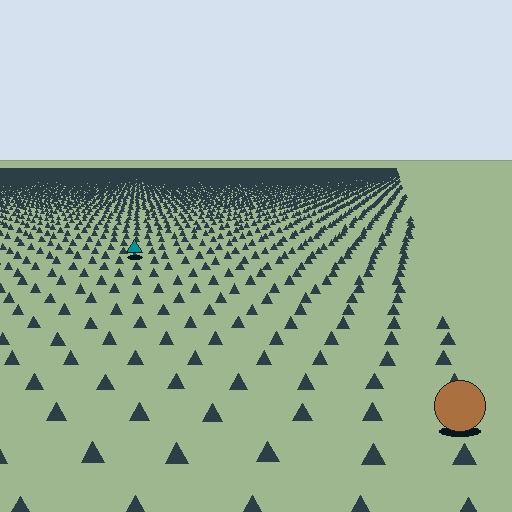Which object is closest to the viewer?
The brown circle is closest. The texture marks near it are larger and more spread out.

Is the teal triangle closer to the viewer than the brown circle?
No. The brown circle is closer — you can tell from the texture gradient: the ground texture is coarser near it.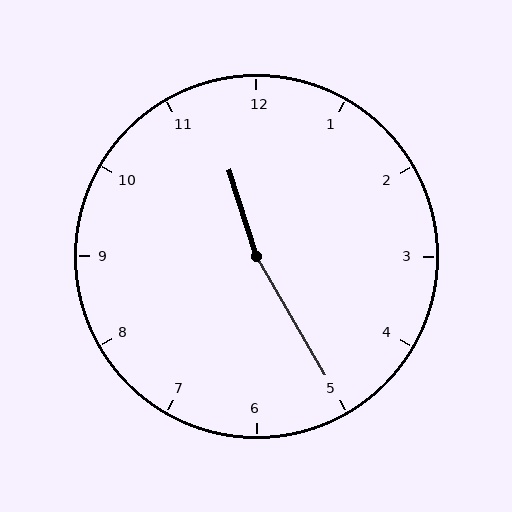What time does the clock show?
11:25.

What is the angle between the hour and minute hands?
Approximately 168 degrees.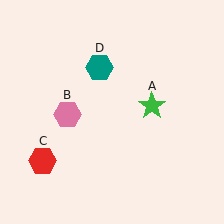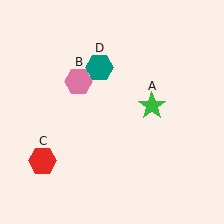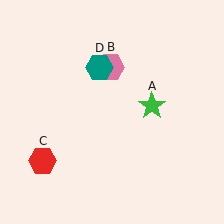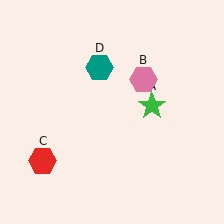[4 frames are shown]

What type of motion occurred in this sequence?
The pink hexagon (object B) rotated clockwise around the center of the scene.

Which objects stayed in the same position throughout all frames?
Green star (object A) and red hexagon (object C) and teal hexagon (object D) remained stationary.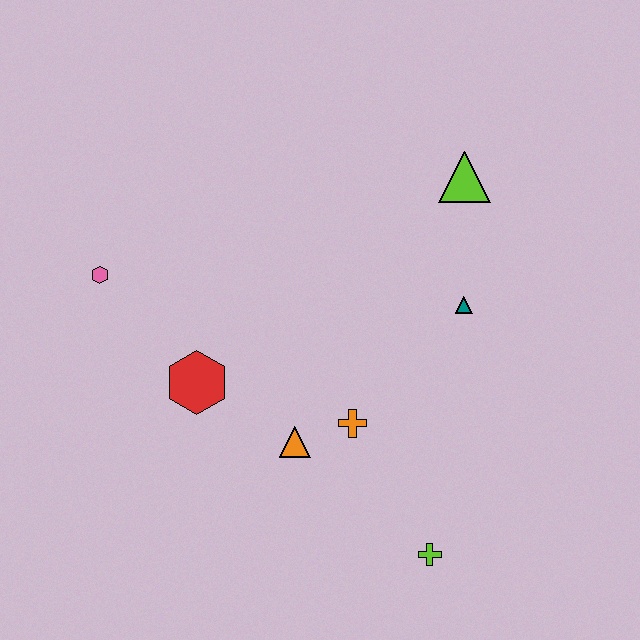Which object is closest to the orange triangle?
The orange cross is closest to the orange triangle.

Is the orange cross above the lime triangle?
No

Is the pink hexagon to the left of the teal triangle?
Yes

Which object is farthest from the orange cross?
The pink hexagon is farthest from the orange cross.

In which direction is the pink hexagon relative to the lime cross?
The pink hexagon is to the left of the lime cross.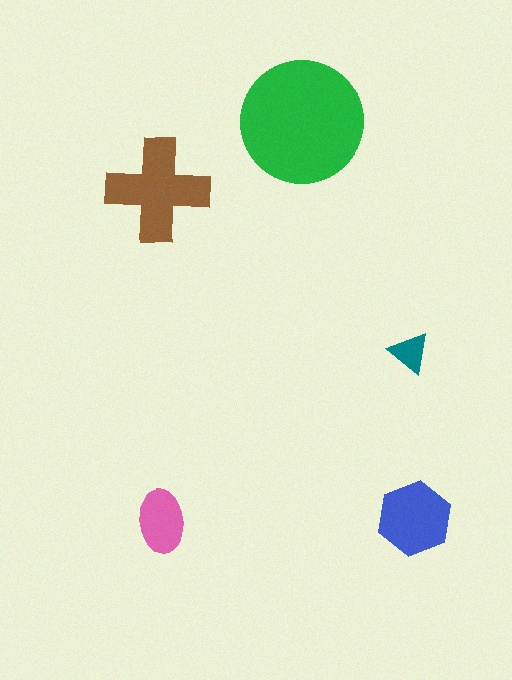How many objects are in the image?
There are 5 objects in the image.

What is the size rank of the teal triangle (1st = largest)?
5th.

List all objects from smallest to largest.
The teal triangle, the pink ellipse, the blue hexagon, the brown cross, the green circle.